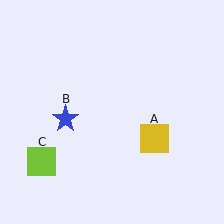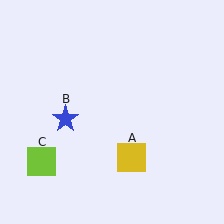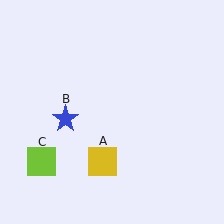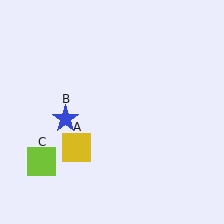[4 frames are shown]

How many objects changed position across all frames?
1 object changed position: yellow square (object A).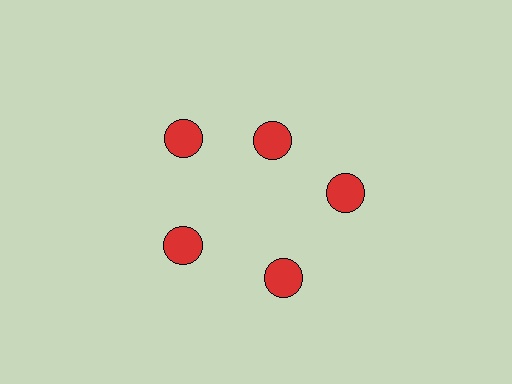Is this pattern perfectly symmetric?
No. The 5 red circles are arranged in a ring, but one element near the 1 o'clock position is pulled inward toward the center, breaking the 5-fold rotational symmetry.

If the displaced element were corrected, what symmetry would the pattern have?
It would have 5-fold rotational symmetry — the pattern would map onto itself every 72 degrees.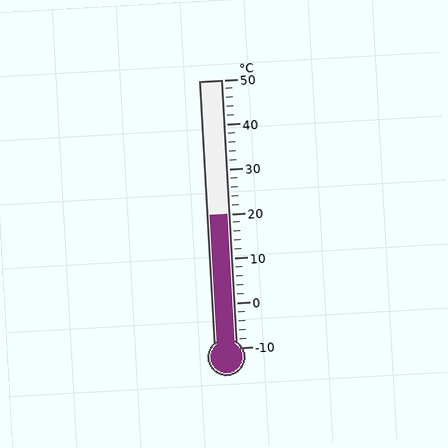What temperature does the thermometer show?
The thermometer shows approximately 20°C.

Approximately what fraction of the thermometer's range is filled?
The thermometer is filled to approximately 50% of its range.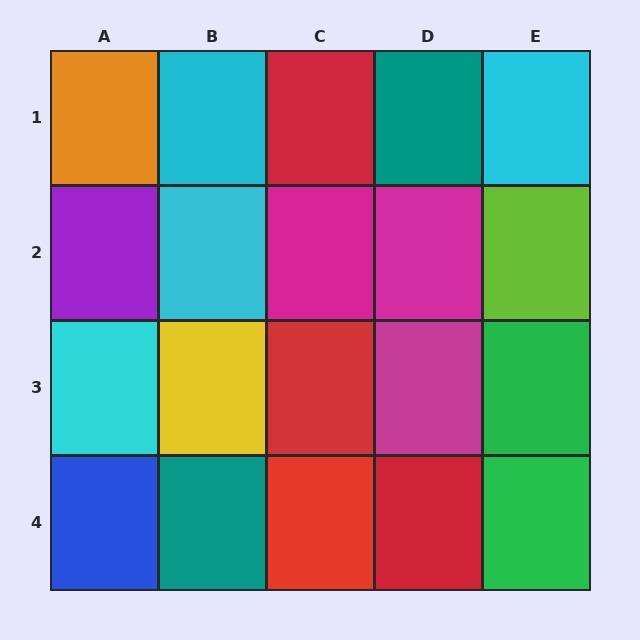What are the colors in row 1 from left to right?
Orange, cyan, red, teal, cyan.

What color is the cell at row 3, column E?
Green.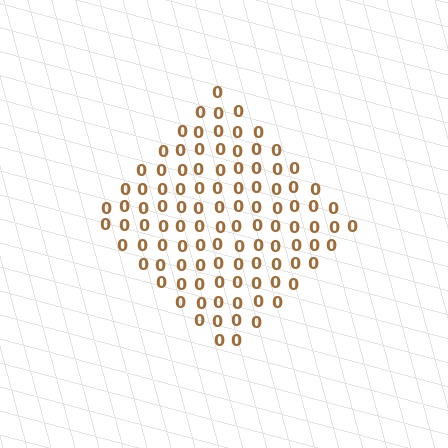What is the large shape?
The large shape is a diamond.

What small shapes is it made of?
It is made of small digit 0's.